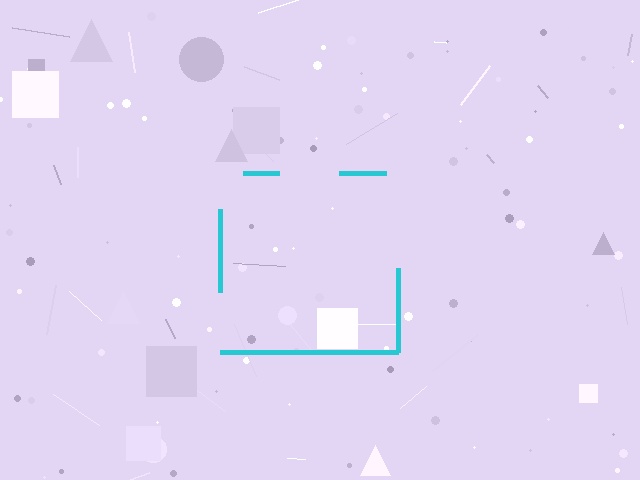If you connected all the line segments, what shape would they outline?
They would outline a square.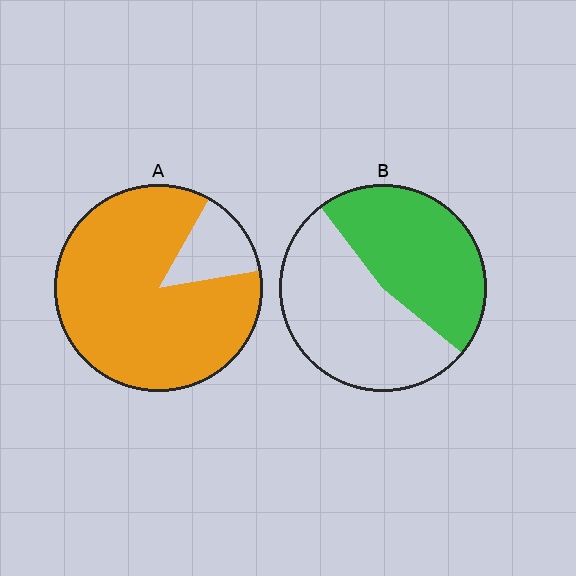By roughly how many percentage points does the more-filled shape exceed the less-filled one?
By roughly 40 percentage points (A over B).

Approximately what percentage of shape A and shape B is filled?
A is approximately 85% and B is approximately 45%.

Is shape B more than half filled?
Roughly half.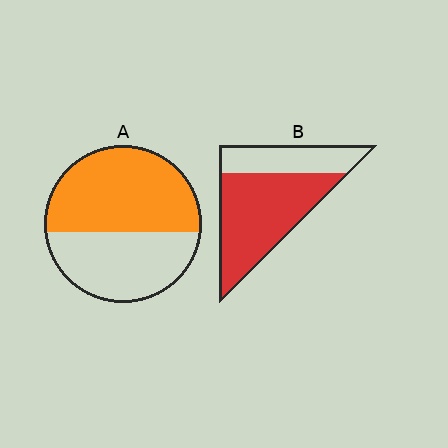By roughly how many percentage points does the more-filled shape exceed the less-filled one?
By roughly 10 percentage points (B over A).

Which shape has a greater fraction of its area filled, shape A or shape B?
Shape B.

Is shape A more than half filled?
Yes.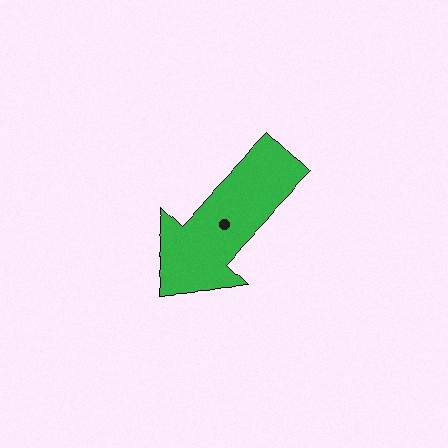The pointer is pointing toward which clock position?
Roughly 7 o'clock.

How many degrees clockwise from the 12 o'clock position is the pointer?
Approximately 224 degrees.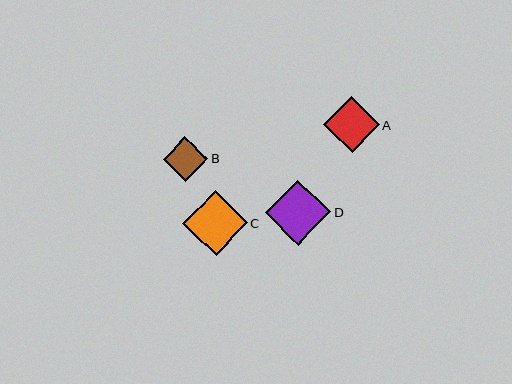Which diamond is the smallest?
Diamond B is the smallest with a size of approximately 44 pixels.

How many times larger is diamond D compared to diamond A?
Diamond D is approximately 1.2 times the size of diamond A.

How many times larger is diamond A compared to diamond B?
Diamond A is approximately 1.2 times the size of diamond B.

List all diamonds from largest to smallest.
From largest to smallest: D, C, A, B.